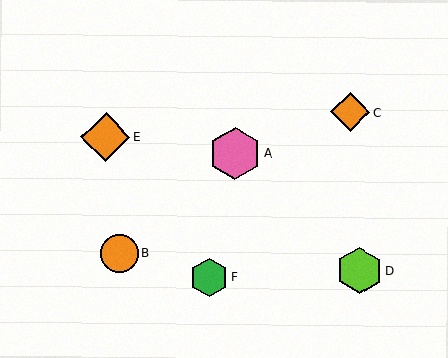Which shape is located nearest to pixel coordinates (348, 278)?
The lime hexagon (labeled D) at (359, 271) is nearest to that location.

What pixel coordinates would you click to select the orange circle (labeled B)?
Click at (119, 253) to select the orange circle B.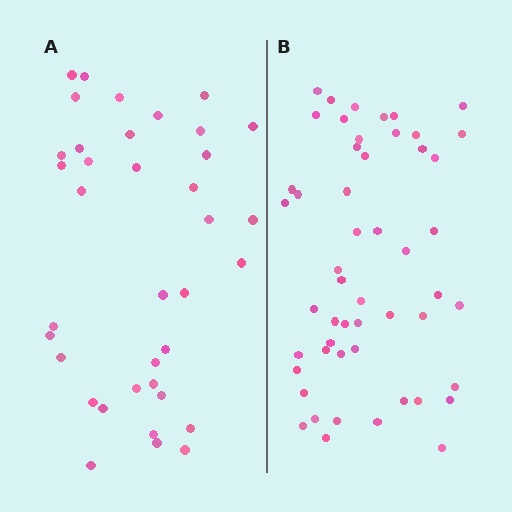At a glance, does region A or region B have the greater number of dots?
Region B (the right region) has more dots.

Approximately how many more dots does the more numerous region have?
Region B has approximately 15 more dots than region A.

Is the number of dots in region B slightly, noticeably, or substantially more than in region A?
Region B has noticeably more, but not dramatically so. The ratio is roughly 1.4 to 1.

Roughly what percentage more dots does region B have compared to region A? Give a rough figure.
About 40% more.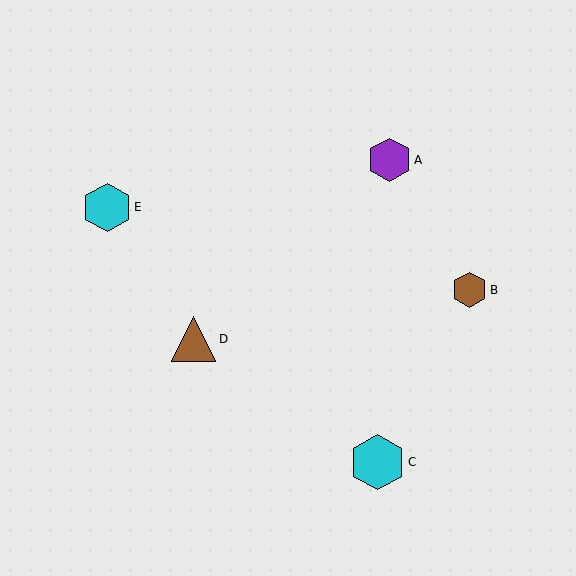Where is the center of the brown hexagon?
The center of the brown hexagon is at (470, 290).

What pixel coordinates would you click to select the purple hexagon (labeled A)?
Click at (390, 160) to select the purple hexagon A.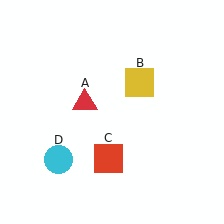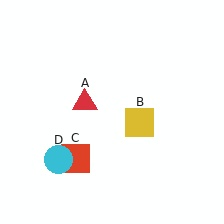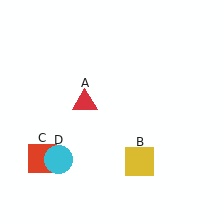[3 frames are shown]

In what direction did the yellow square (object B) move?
The yellow square (object B) moved down.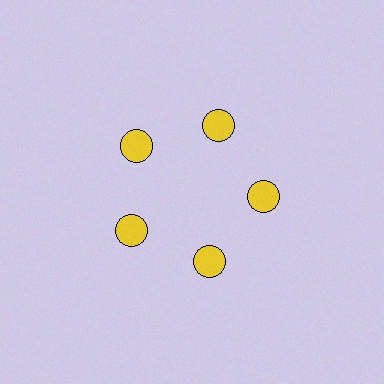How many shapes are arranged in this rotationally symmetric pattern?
There are 5 shapes, arranged in 5 groups of 1.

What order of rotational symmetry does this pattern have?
This pattern has 5-fold rotational symmetry.